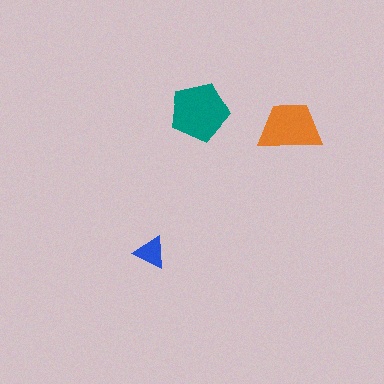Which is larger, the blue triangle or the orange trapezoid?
The orange trapezoid.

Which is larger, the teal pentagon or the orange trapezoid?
The teal pentagon.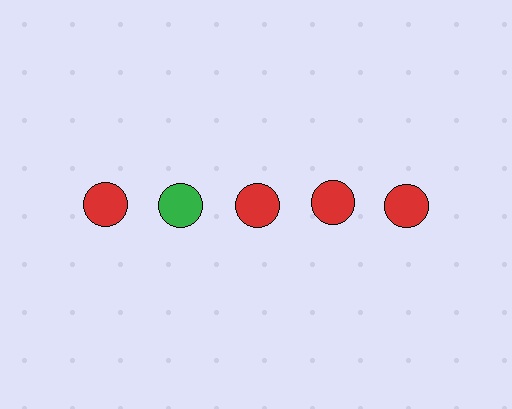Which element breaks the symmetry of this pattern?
The green circle in the top row, second from left column breaks the symmetry. All other shapes are red circles.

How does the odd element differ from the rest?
It has a different color: green instead of red.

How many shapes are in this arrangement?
There are 5 shapes arranged in a grid pattern.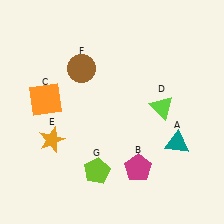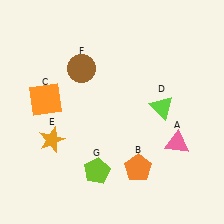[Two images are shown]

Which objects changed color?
A changed from teal to pink. B changed from magenta to orange.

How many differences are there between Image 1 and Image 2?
There are 2 differences between the two images.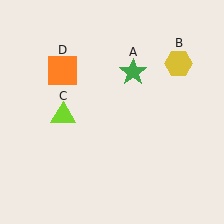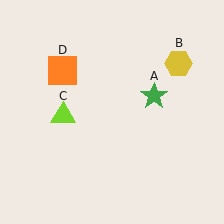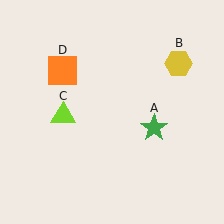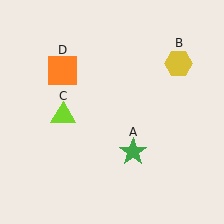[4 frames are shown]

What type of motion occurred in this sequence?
The green star (object A) rotated clockwise around the center of the scene.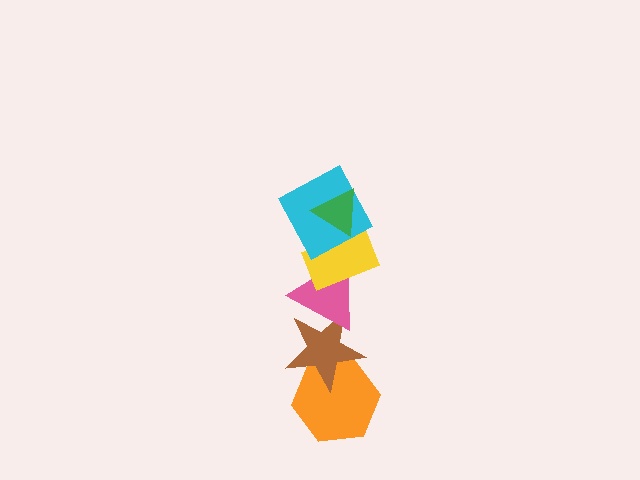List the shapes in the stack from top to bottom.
From top to bottom: the green triangle, the cyan square, the yellow rectangle, the pink triangle, the brown star, the orange hexagon.